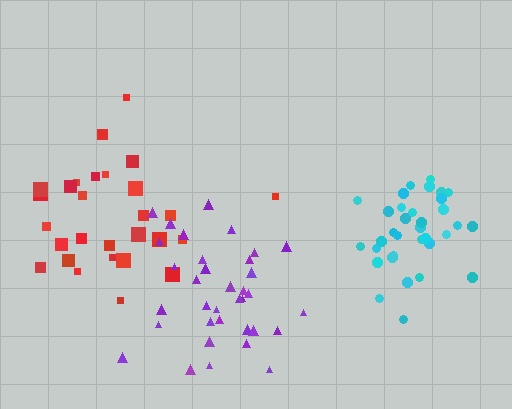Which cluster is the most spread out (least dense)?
Red.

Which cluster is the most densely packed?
Cyan.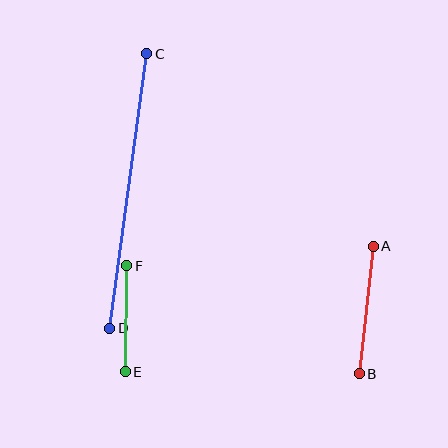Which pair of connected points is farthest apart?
Points C and D are farthest apart.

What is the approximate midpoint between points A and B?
The midpoint is at approximately (366, 310) pixels.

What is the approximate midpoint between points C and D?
The midpoint is at approximately (128, 191) pixels.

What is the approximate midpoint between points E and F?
The midpoint is at approximately (126, 319) pixels.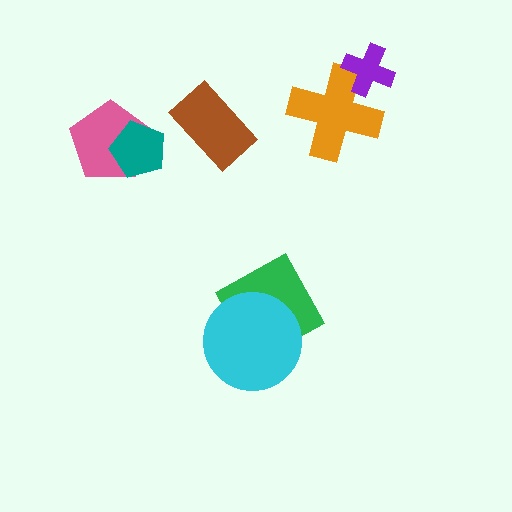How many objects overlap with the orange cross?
1 object overlaps with the orange cross.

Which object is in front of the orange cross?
The purple cross is in front of the orange cross.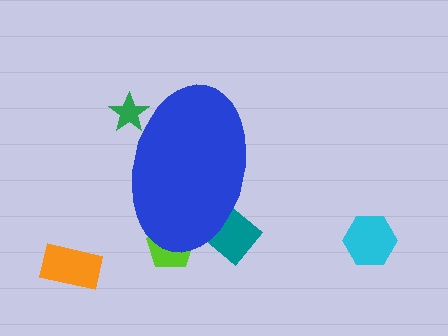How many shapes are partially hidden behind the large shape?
3 shapes are partially hidden.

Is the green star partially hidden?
Yes, the green star is partially hidden behind the blue ellipse.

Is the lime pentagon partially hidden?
Yes, the lime pentagon is partially hidden behind the blue ellipse.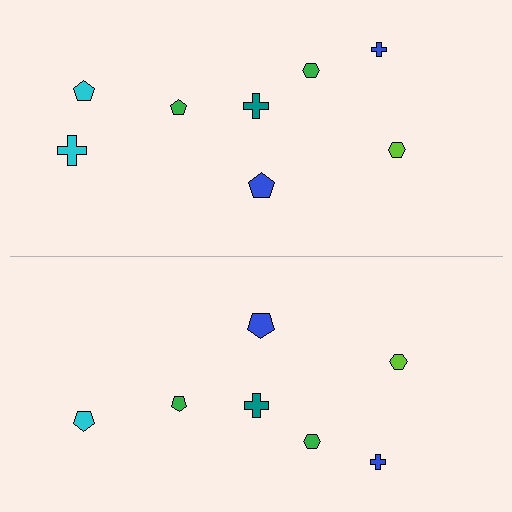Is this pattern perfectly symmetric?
No, the pattern is not perfectly symmetric. A cyan cross is missing from the bottom side.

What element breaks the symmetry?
A cyan cross is missing from the bottom side.